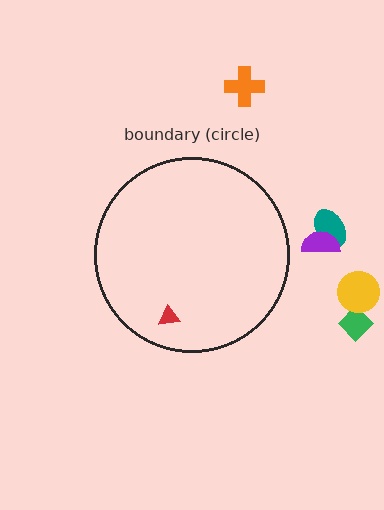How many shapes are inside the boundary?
1 inside, 5 outside.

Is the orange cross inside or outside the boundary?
Outside.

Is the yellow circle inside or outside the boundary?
Outside.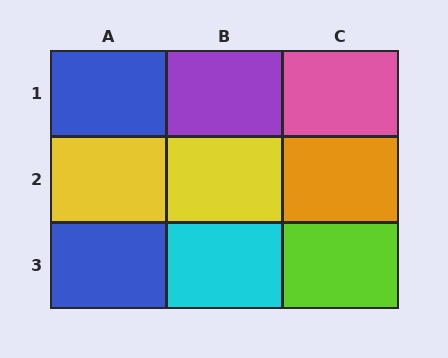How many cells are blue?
2 cells are blue.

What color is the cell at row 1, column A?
Blue.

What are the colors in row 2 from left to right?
Yellow, yellow, orange.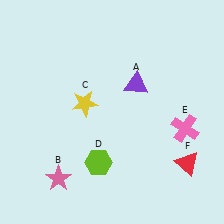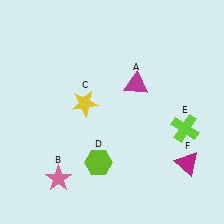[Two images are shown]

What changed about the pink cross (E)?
In Image 1, E is pink. In Image 2, it changed to lime.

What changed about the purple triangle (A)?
In Image 1, A is purple. In Image 2, it changed to magenta.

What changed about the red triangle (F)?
In Image 1, F is red. In Image 2, it changed to magenta.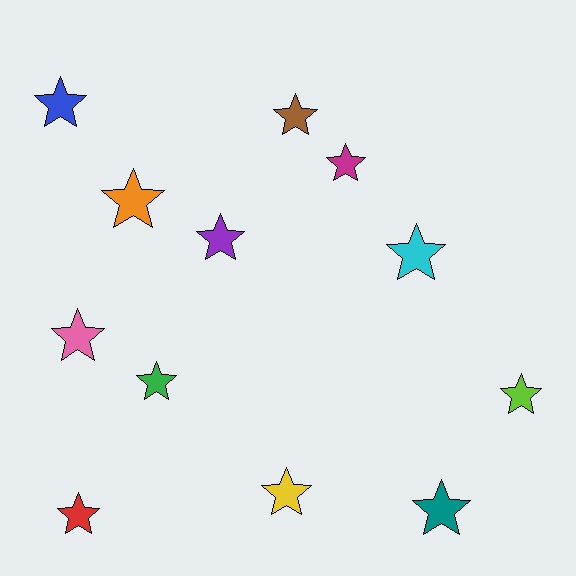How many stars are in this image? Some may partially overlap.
There are 12 stars.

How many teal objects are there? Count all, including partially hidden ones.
There is 1 teal object.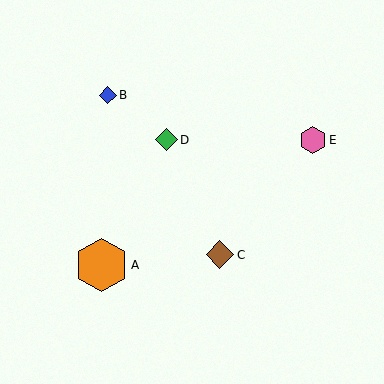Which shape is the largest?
The orange hexagon (labeled A) is the largest.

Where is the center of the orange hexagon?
The center of the orange hexagon is at (102, 265).